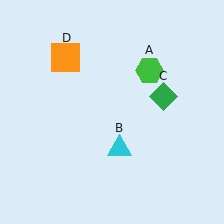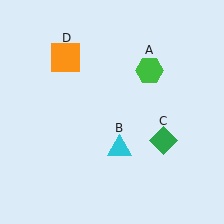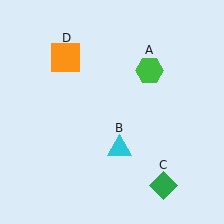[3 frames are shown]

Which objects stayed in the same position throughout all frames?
Green hexagon (object A) and cyan triangle (object B) and orange square (object D) remained stationary.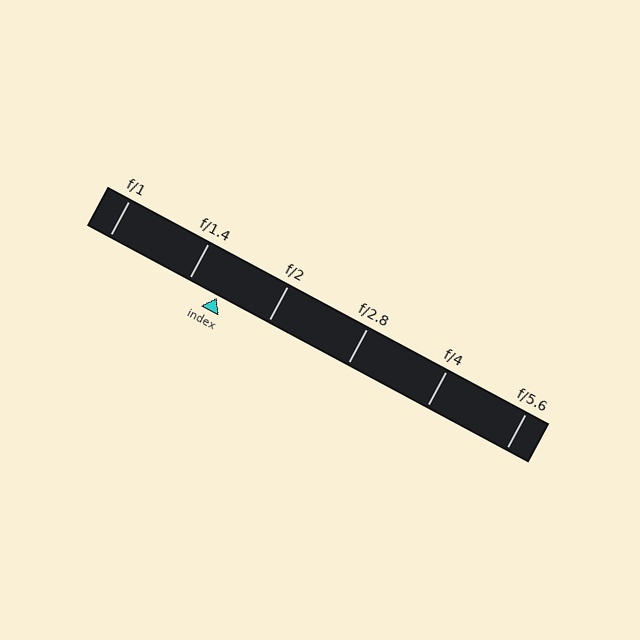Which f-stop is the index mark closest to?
The index mark is closest to f/1.4.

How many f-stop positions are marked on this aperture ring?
There are 6 f-stop positions marked.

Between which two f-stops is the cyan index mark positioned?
The index mark is between f/1.4 and f/2.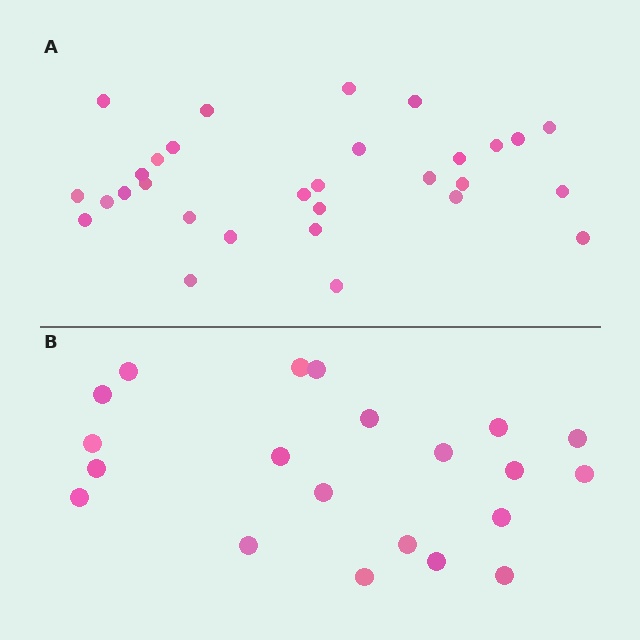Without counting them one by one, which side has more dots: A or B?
Region A (the top region) has more dots.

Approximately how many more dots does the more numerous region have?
Region A has roughly 8 or so more dots than region B.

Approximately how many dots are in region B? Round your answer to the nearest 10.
About 20 dots. (The exact count is 21, which rounds to 20.)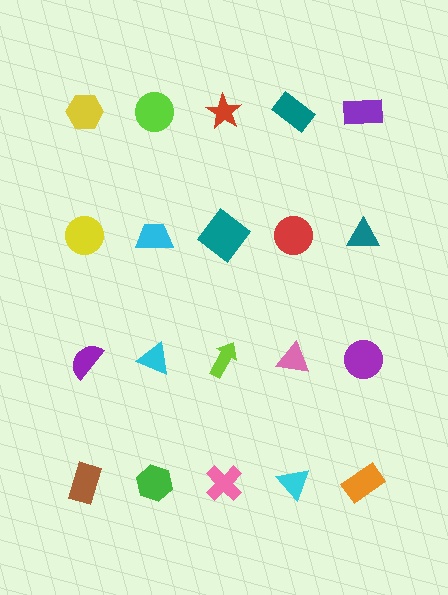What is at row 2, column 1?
A yellow circle.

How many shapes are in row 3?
5 shapes.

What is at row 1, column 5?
A purple rectangle.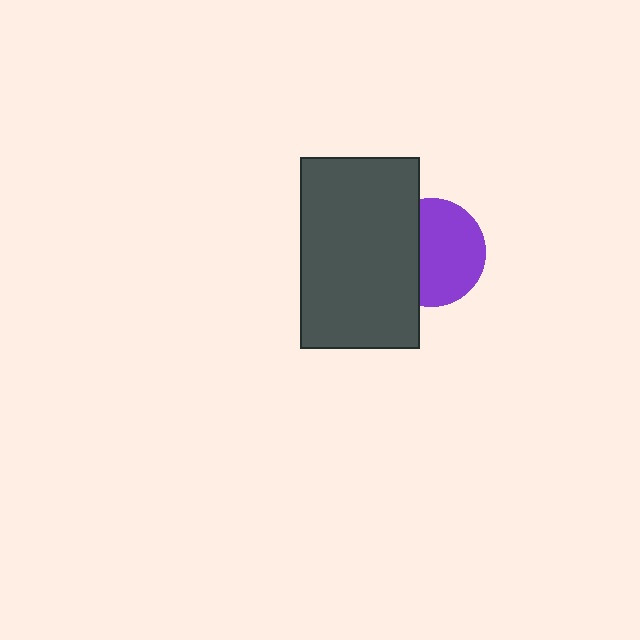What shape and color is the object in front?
The object in front is a dark gray rectangle.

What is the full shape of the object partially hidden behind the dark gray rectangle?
The partially hidden object is a purple circle.